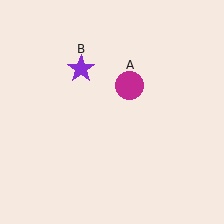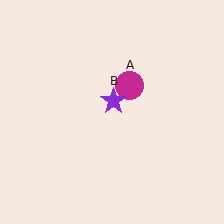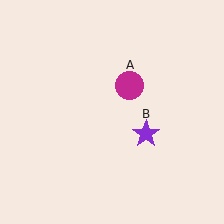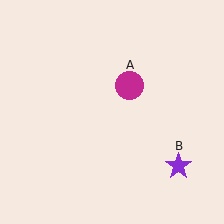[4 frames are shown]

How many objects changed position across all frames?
1 object changed position: purple star (object B).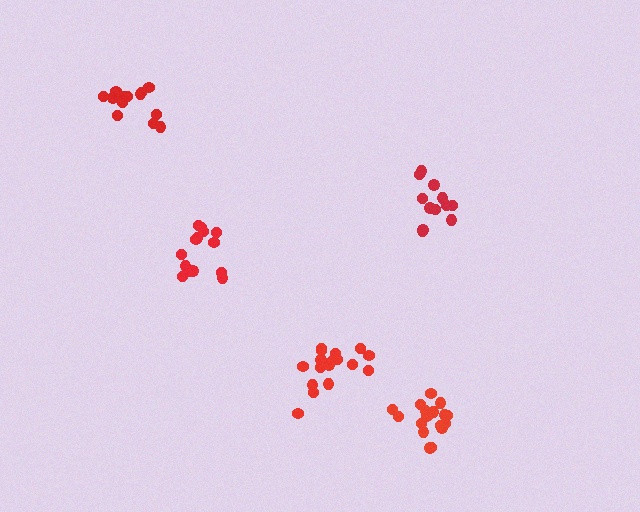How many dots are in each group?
Group 1: 17 dots, Group 2: 14 dots, Group 3: 17 dots, Group 4: 13 dots, Group 5: 12 dots (73 total).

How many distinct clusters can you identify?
There are 5 distinct clusters.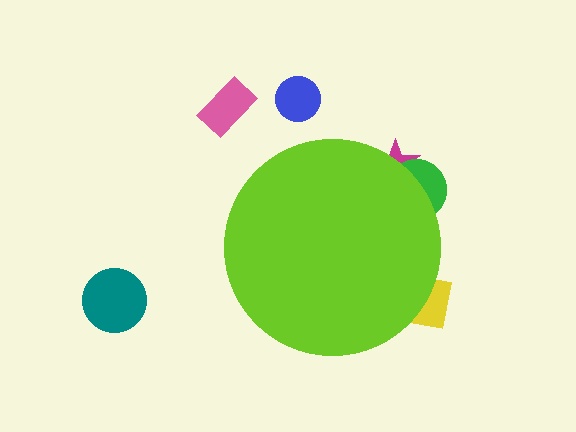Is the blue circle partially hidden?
No, the blue circle is fully visible.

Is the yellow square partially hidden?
Yes, the yellow square is partially hidden behind the lime circle.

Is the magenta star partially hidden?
Yes, the magenta star is partially hidden behind the lime circle.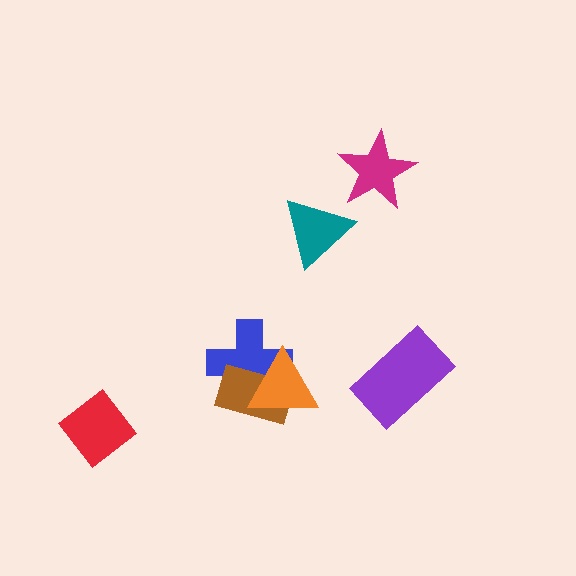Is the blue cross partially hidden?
Yes, it is partially covered by another shape.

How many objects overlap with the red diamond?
0 objects overlap with the red diamond.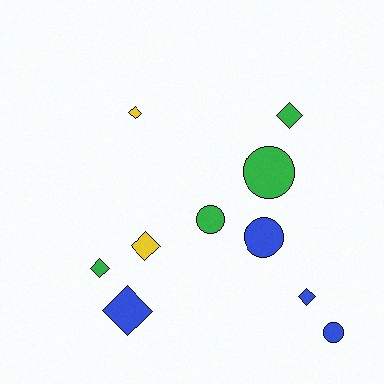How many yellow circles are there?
There are no yellow circles.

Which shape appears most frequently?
Diamond, with 6 objects.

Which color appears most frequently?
Blue, with 4 objects.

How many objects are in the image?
There are 10 objects.